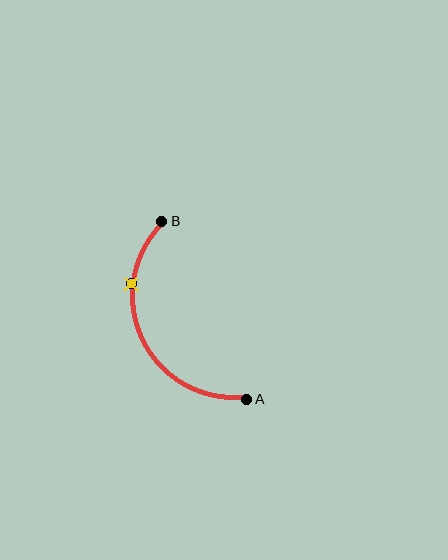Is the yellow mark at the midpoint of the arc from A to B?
No. The yellow mark lies on the arc but is closer to endpoint B. The arc midpoint would be at the point on the curve equidistant along the arc from both A and B.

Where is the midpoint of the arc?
The arc midpoint is the point on the curve farthest from the straight line joining A and B. It sits to the left of that line.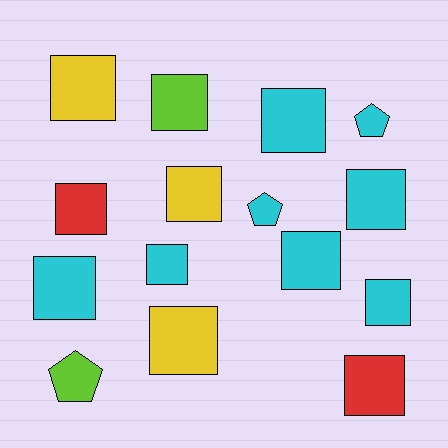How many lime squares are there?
There is 1 lime square.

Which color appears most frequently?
Cyan, with 8 objects.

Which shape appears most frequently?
Square, with 12 objects.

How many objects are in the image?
There are 15 objects.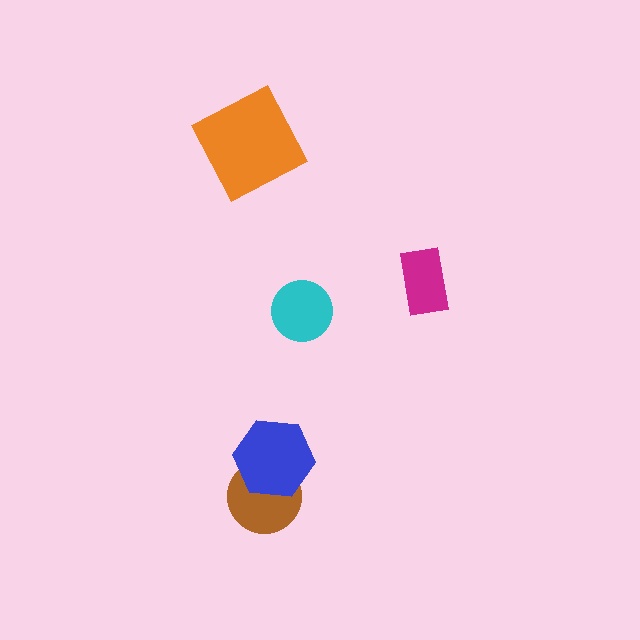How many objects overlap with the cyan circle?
0 objects overlap with the cyan circle.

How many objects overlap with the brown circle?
1 object overlaps with the brown circle.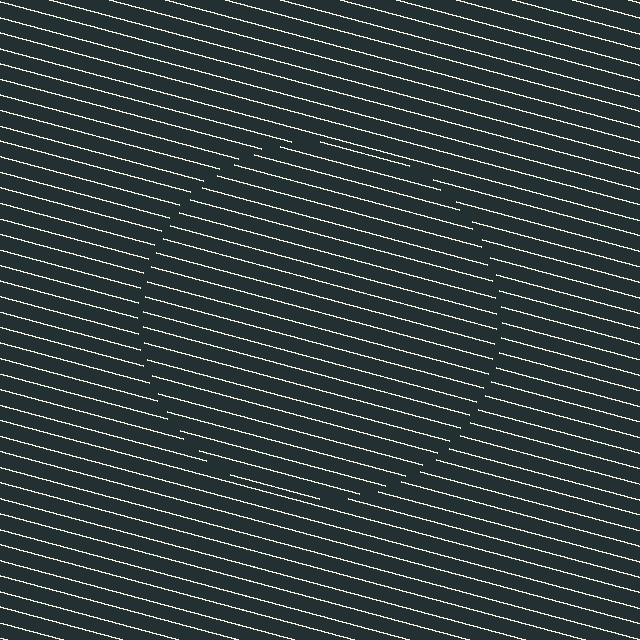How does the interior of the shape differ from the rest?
The interior of the shape contains the same grating, shifted by half a period — the contour is defined by the phase discontinuity where line-ends from the inner and outer gratings abut.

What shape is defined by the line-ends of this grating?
An illusory circle. The interior of the shape contains the same grating, shifted by half a period — the contour is defined by the phase discontinuity where line-ends from the inner and outer gratings abut.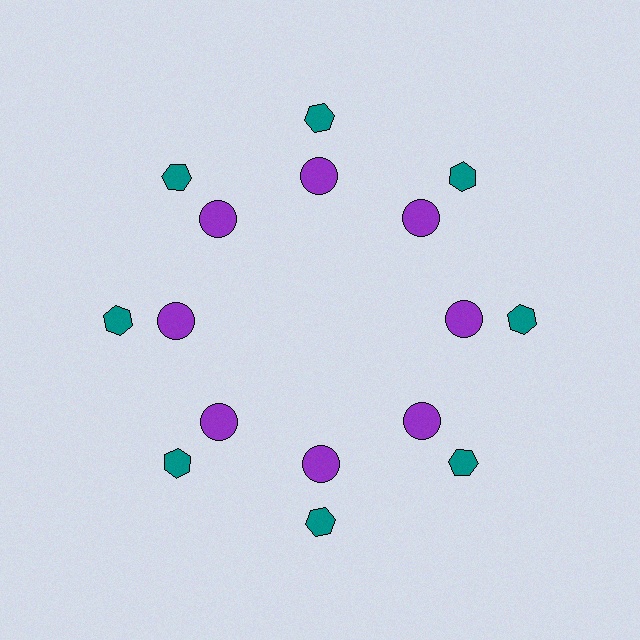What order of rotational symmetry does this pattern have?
This pattern has 8-fold rotational symmetry.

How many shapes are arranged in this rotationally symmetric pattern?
There are 16 shapes, arranged in 8 groups of 2.